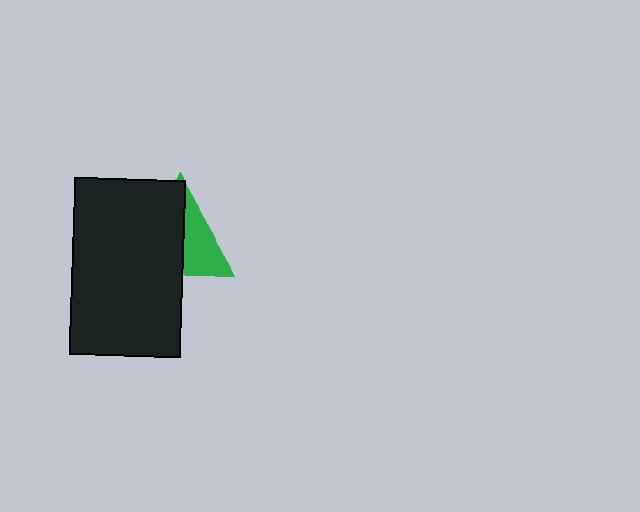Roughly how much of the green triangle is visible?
A small part of it is visible (roughly 41%).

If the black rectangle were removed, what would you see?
You would see the complete green triangle.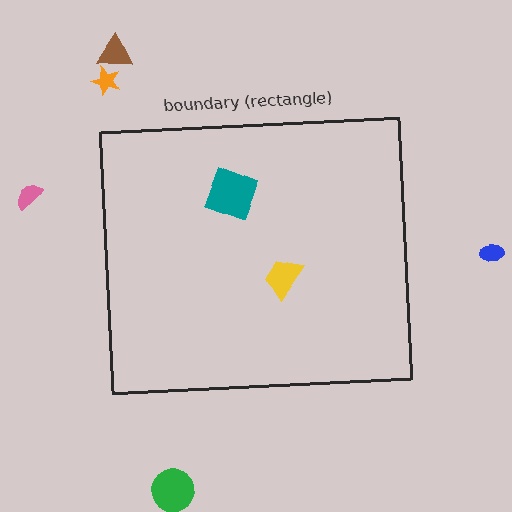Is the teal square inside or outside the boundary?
Inside.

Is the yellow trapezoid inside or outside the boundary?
Inside.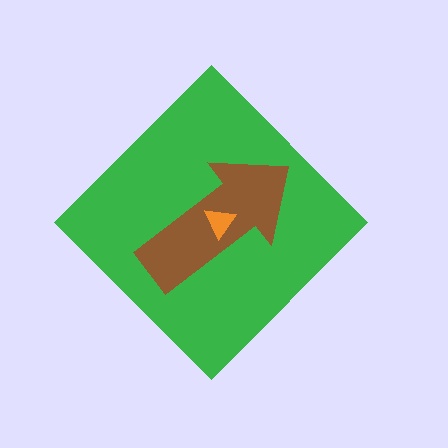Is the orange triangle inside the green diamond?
Yes.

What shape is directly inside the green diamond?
The brown arrow.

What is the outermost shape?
The green diamond.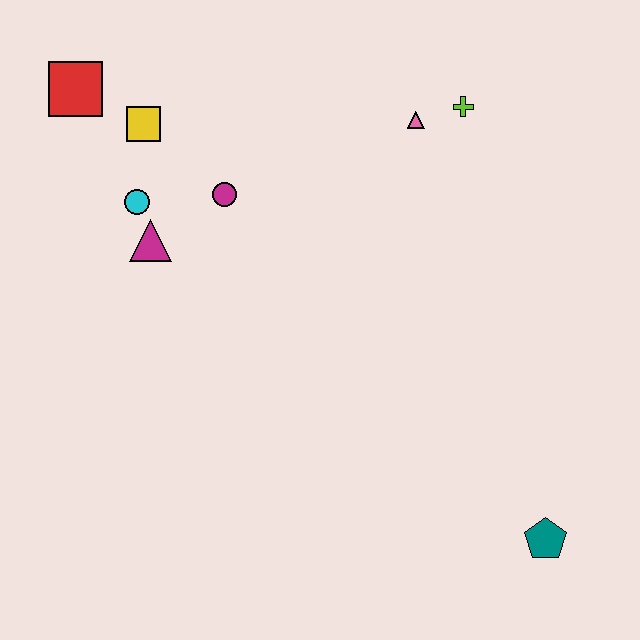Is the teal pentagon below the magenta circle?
Yes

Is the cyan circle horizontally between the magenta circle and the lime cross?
No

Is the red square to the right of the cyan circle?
No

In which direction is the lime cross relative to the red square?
The lime cross is to the right of the red square.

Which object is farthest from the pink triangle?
The teal pentagon is farthest from the pink triangle.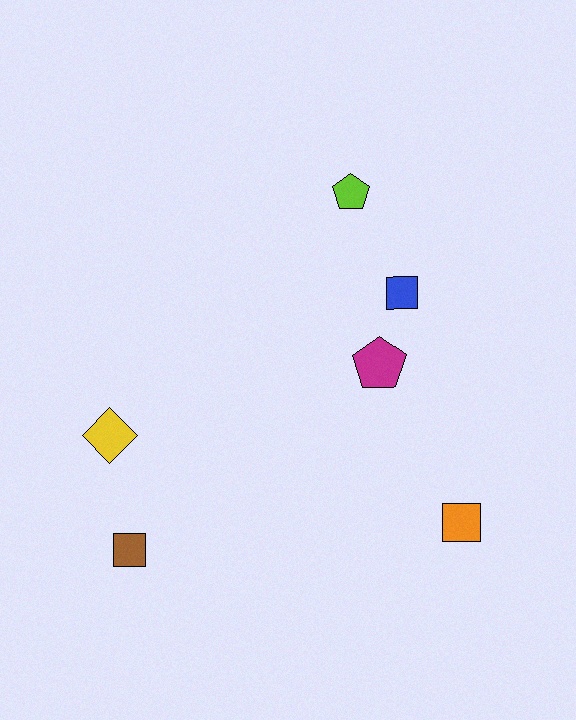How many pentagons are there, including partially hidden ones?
There are 2 pentagons.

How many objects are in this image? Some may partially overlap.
There are 6 objects.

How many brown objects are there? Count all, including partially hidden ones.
There is 1 brown object.